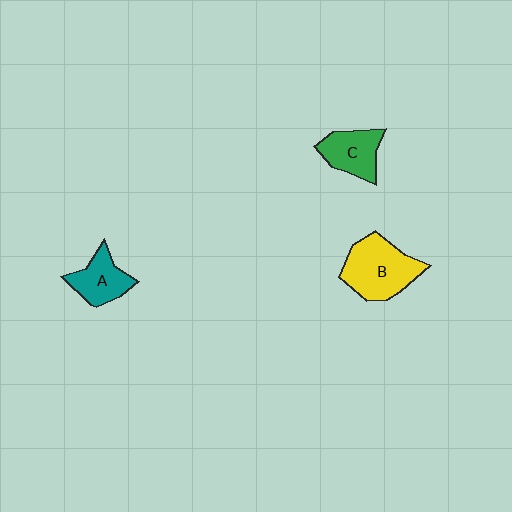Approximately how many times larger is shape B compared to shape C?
Approximately 1.5 times.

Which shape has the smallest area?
Shape A (teal).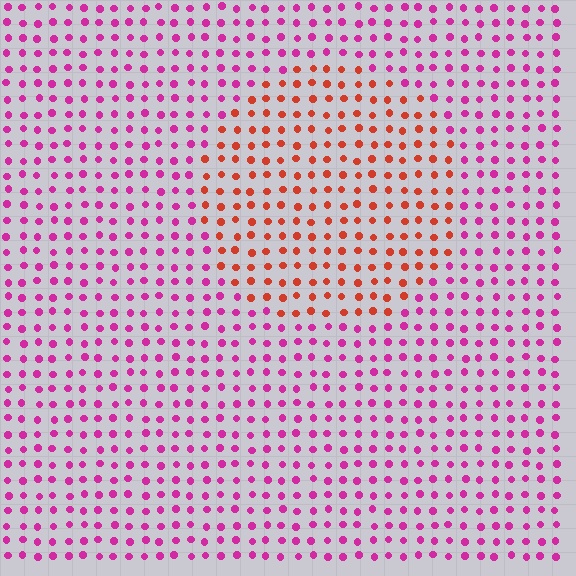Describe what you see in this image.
The image is filled with small magenta elements in a uniform arrangement. A circle-shaped region is visible where the elements are tinted to a slightly different hue, forming a subtle color boundary.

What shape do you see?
I see a circle.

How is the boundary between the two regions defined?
The boundary is defined purely by a slight shift in hue (about 50 degrees). Spacing, size, and orientation are identical on both sides.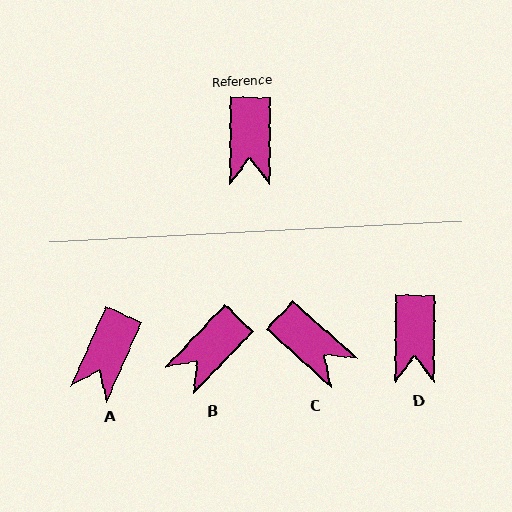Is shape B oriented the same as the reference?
No, it is off by about 43 degrees.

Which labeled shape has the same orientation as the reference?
D.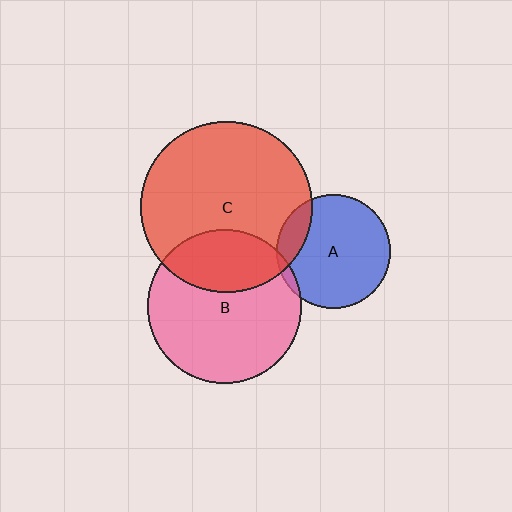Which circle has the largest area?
Circle C (red).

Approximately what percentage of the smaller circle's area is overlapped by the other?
Approximately 5%.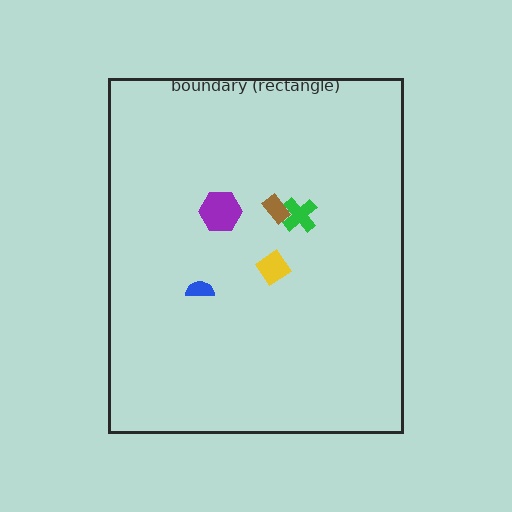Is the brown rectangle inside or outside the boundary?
Inside.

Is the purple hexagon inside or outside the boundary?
Inside.